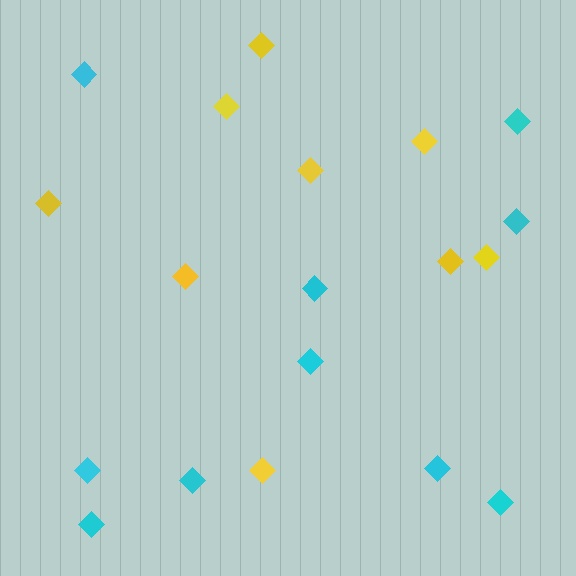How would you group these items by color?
There are 2 groups: one group of cyan diamonds (10) and one group of yellow diamonds (9).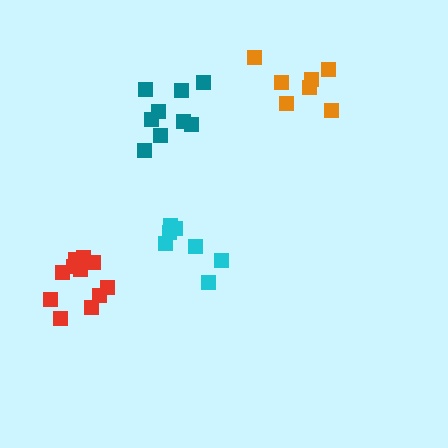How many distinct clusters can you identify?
There are 4 distinct clusters.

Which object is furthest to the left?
The red cluster is leftmost.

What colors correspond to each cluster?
The clusters are colored: teal, cyan, red, orange.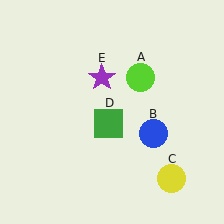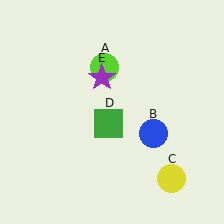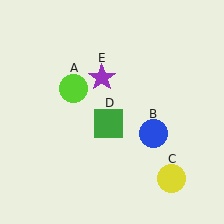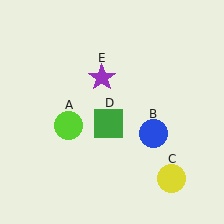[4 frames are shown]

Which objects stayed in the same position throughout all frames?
Blue circle (object B) and yellow circle (object C) and green square (object D) and purple star (object E) remained stationary.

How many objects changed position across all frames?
1 object changed position: lime circle (object A).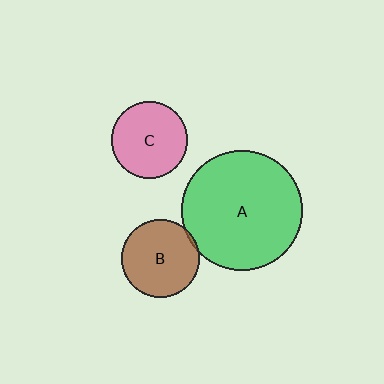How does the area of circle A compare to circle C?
Approximately 2.5 times.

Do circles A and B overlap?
Yes.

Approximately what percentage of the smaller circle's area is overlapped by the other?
Approximately 5%.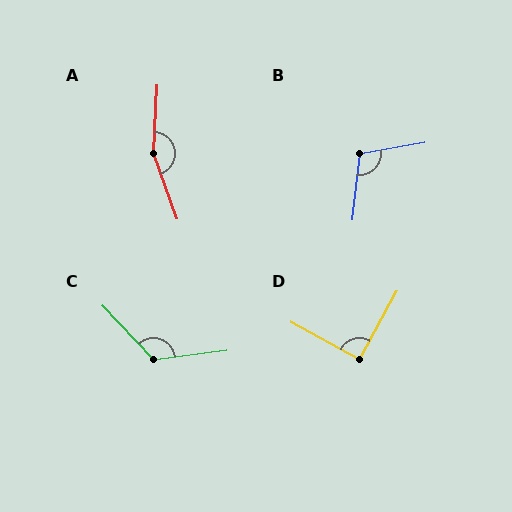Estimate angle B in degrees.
Approximately 106 degrees.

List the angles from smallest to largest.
D (90°), B (106°), C (126°), A (157°).